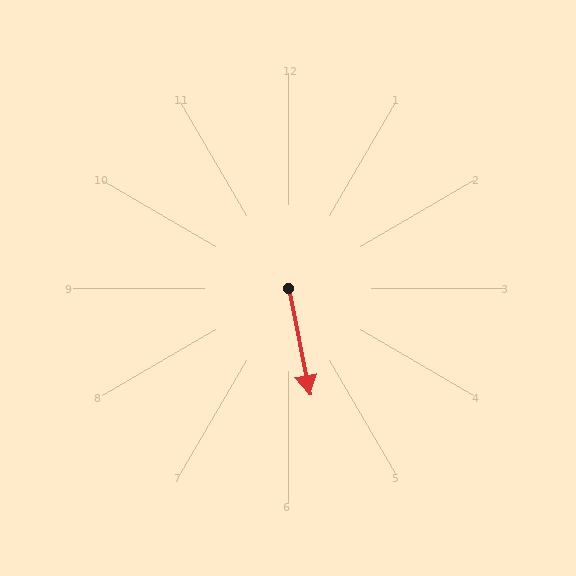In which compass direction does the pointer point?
South.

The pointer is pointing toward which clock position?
Roughly 6 o'clock.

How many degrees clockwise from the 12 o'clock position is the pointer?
Approximately 169 degrees.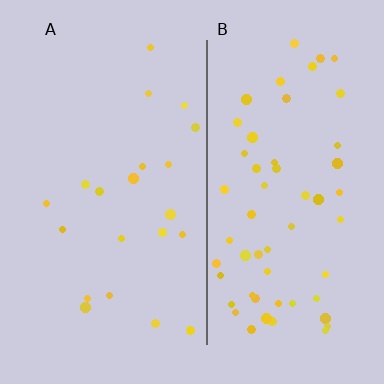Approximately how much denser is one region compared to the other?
Approximately 2.8× — region B over region A.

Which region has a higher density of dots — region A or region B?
B (the right).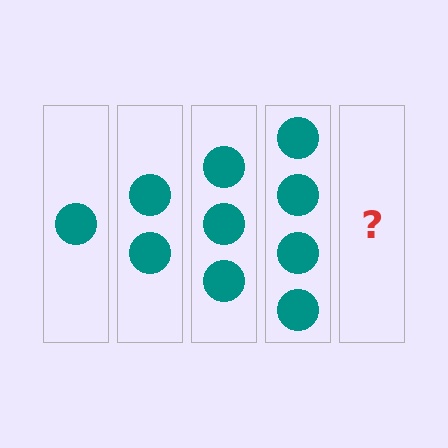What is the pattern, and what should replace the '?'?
The pattern is that each step adds one more circle. The '?' should be 5 circles.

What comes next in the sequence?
The next element should be 5 circles.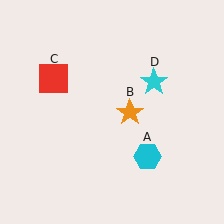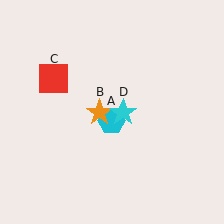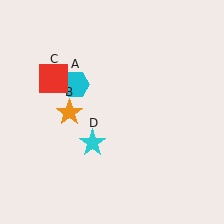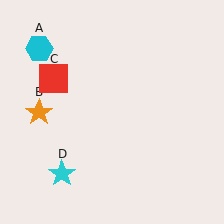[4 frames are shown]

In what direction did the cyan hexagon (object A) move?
The cyan hexagon (object A) moved up and to the left.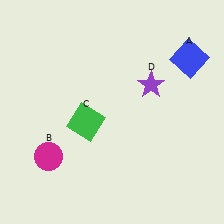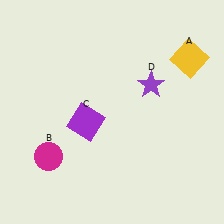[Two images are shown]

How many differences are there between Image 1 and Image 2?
There are 2 differences between the two images.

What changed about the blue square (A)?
In Image 1, A is blue. In Image 2, it changed to yellow.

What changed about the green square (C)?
In Image 1, C is green. In Image 2, it changed to purple.